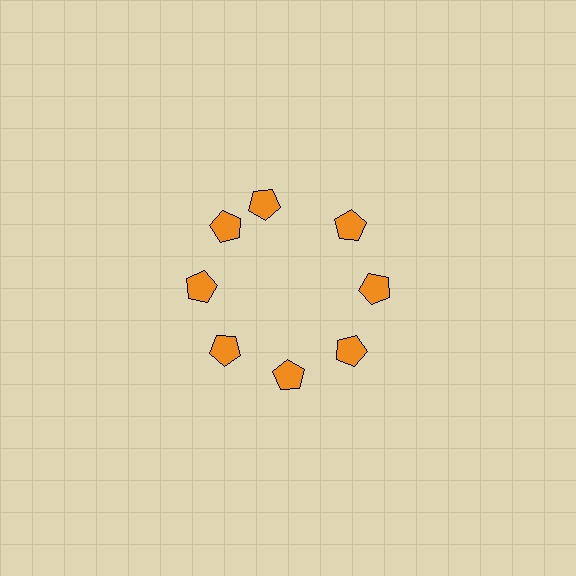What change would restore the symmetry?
The symmetry would be restored by rotating it back into even spacing with its neighbors so that all 8 pentagons sit at equal angles and equal distance from the center.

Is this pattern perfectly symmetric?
No. The 8 orange pentagons are arranged in a ring, but one element near the 12 o'clock position is rotated out of alignment along the ring, breaking the 8-fold rotational symmetry.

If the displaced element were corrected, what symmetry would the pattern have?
It would have 8-fold rotational symmetry — the pattern would map onto itself every 45 degrees.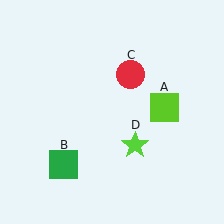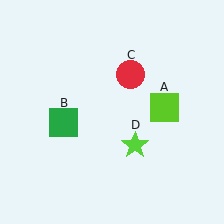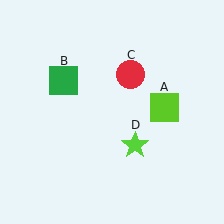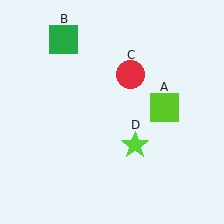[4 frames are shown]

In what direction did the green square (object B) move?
The green square (object B) moved up.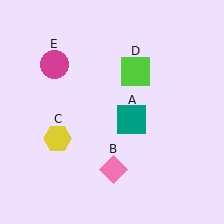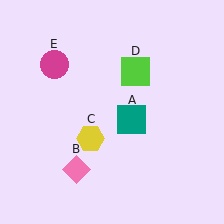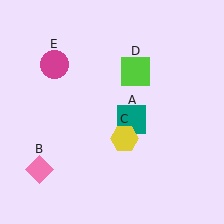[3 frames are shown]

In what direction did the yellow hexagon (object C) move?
The yellow hexagon (object C) moved right.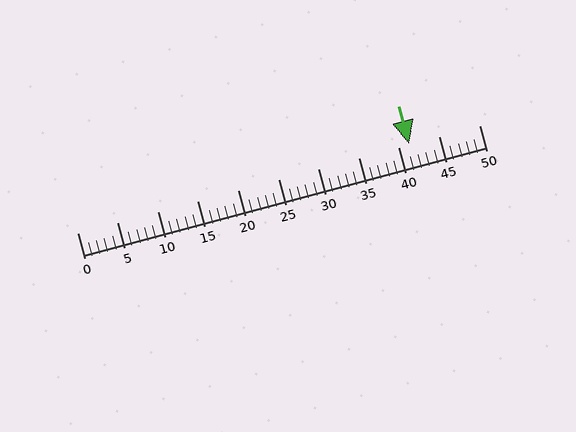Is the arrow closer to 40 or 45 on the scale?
The arrow is closer to 40.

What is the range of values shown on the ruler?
The ruler shows values from 0 to 50.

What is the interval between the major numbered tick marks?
The major tick marks are spaced 5 units apart.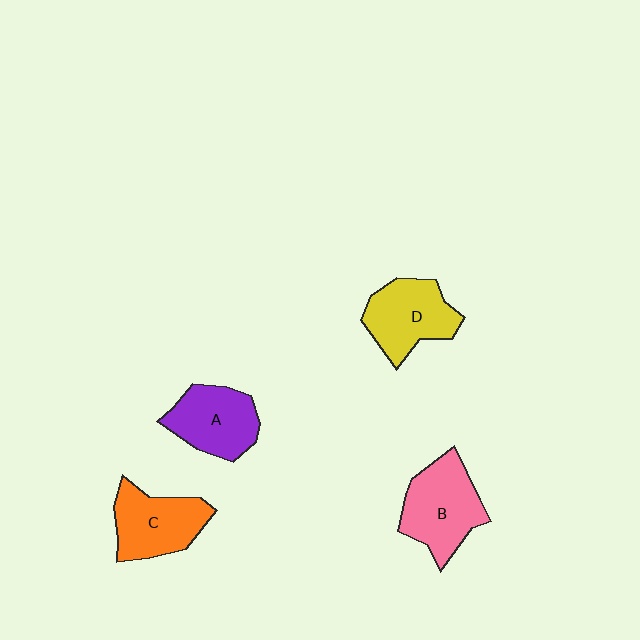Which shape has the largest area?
Shape B (pink).